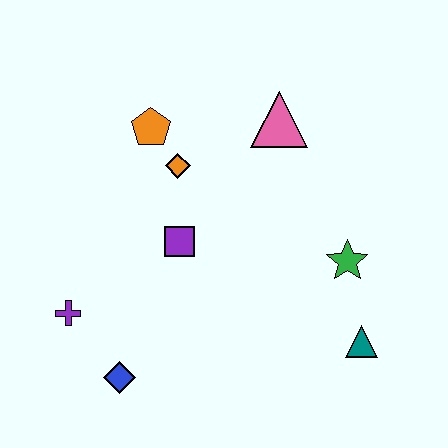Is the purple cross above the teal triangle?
Yes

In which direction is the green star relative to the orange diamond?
The green star is to the right of the orange diamond.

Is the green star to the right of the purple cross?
Yes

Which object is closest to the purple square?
The orange diamond is closest to the purple square.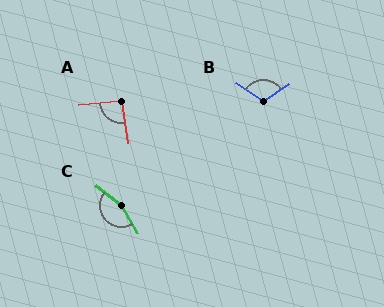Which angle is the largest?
C, at approximately 159 degrees.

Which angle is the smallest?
A, at approximately 94 degrees.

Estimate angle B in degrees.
Approximately 110 degrees.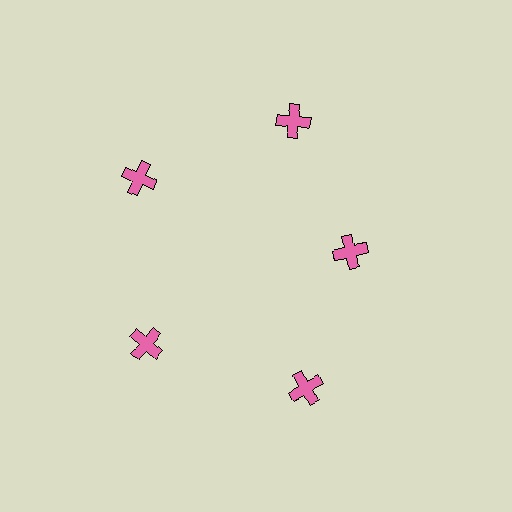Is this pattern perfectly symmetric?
No. The 5 pink crosses are arranged in a ring, but one element near the 3 o'clock position is pulled inward toward the center, breaking the 5-fold rotational symmetry.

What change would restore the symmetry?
The symmetry would be restored by moving it outward, back onto the ring so that all 5 crosses sit at equal angles and equal distance from the center.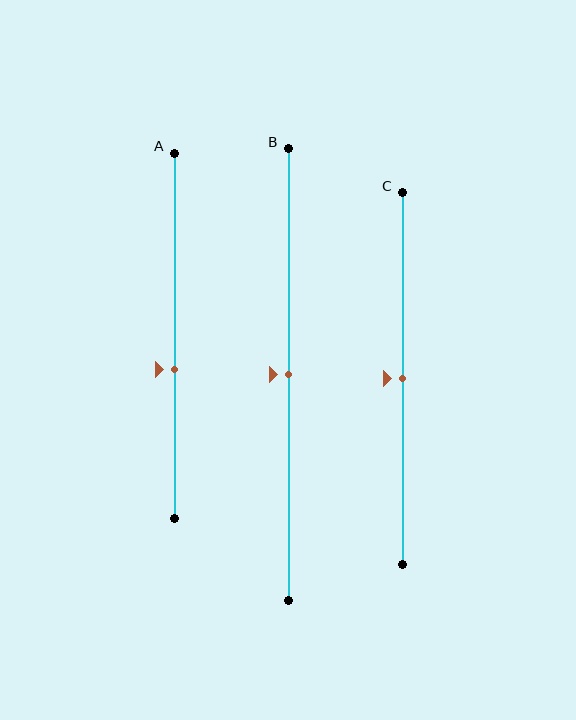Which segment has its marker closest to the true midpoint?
Segment B has its marker closest to the true midpoint.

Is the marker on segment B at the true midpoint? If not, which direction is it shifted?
Yes, the marker on segment B is at the true midpoint.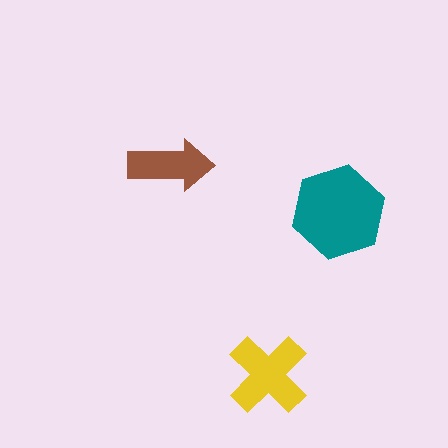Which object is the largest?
The teal hexagon.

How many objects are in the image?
There are 3 objects in the image.